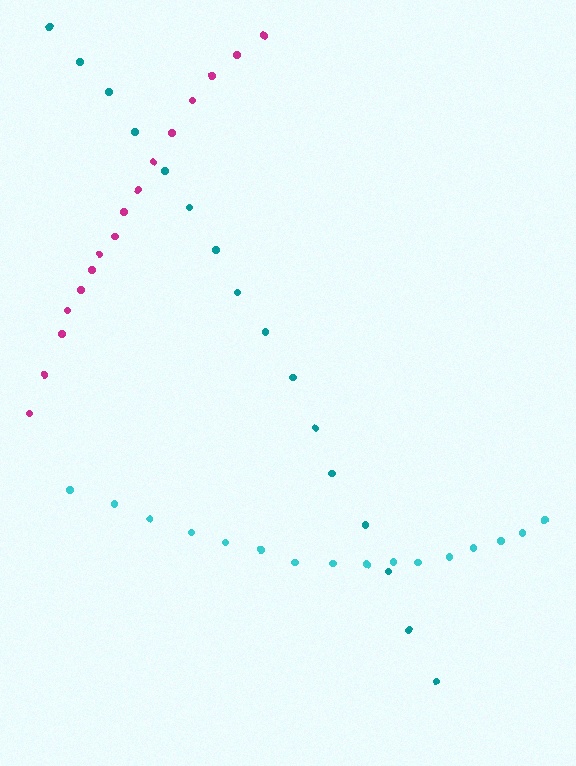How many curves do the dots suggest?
There are 3 distinct paths.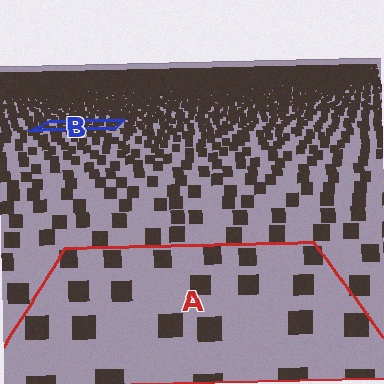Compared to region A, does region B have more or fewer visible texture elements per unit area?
Region B has more texture elements per unit area — they are packed more densely because it is farther away.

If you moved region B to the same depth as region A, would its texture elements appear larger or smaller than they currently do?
They would appear larger. At a closer depth, the same texture elements are projected at a bigger on-screen size.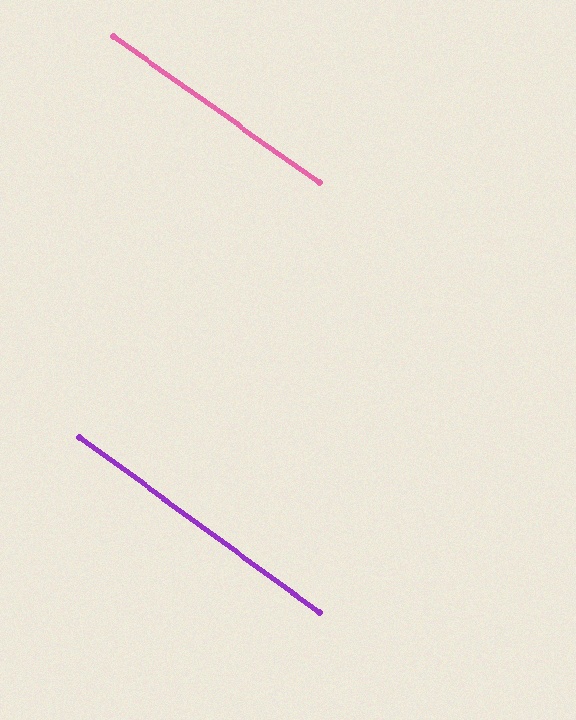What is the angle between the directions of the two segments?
Approximately 1 degree.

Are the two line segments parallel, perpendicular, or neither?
Parallel — their directions differ by only 0.9°.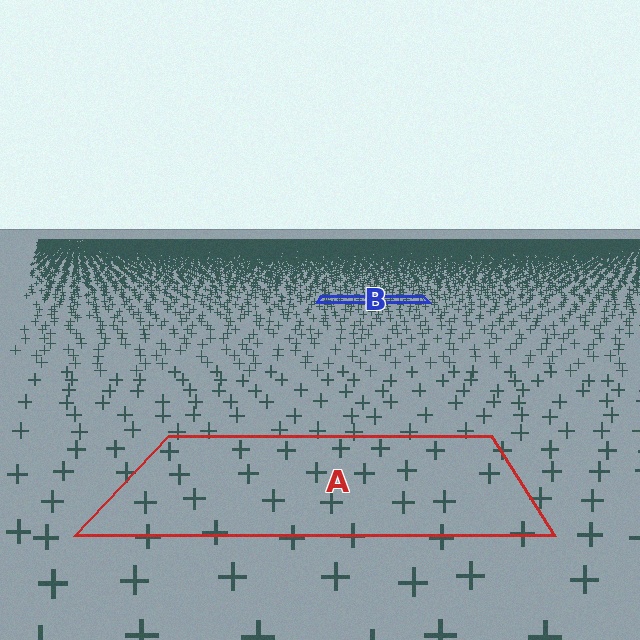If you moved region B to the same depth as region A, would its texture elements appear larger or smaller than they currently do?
They would appear larger. At a closer depth, the same texture elements are projected at a bigger on-screen size.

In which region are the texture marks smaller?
The texture marks are smaller in region B, because it is farther away.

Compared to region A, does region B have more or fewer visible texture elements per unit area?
Region B has more texture elements per unit area — they are packed more densely because it is farther away.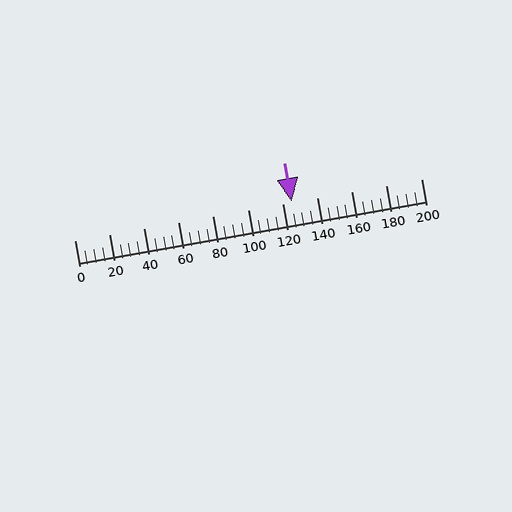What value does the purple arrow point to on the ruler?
The purple arrow points to approximately 125.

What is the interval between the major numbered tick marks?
The major tick marks are spaced 20 units apart.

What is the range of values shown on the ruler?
The ruler shows values from 0 to 200.